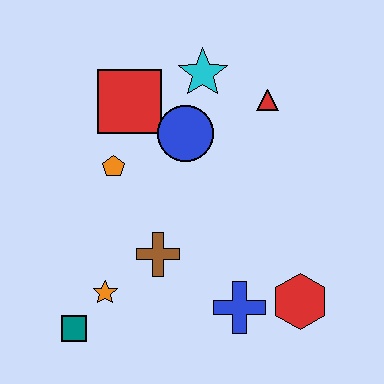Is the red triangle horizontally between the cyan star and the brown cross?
No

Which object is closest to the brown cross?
The orange star is closest to the brown cross.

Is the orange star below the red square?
Yes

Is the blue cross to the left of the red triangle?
Yes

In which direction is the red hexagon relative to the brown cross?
The red hexagon is to the right of the brown cross.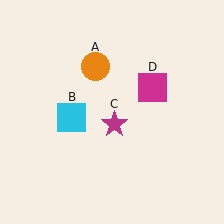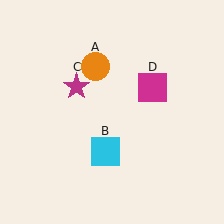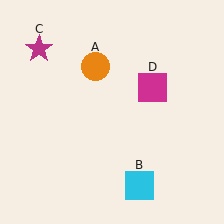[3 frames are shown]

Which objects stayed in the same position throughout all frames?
Orange circle (object A) and magenta square (object D) remained stationary.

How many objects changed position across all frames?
2 objects changed position: cyan square (object B), magenta star (object C).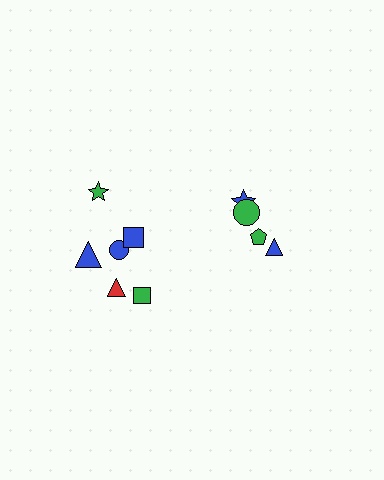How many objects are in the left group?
There are 6 objects.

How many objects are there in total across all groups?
There are 10 objects.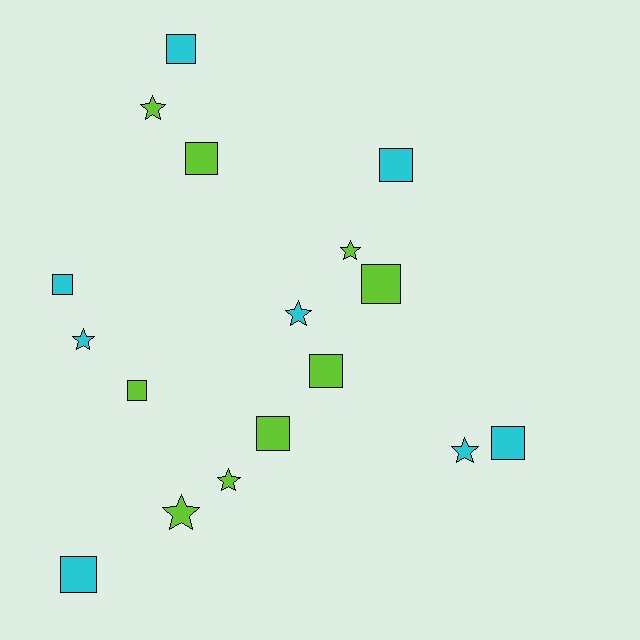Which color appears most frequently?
Lime, with 9 objects.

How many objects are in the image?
There are 17 objects.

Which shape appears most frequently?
Square, with 10 objects.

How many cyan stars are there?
There are 3 cyan stars.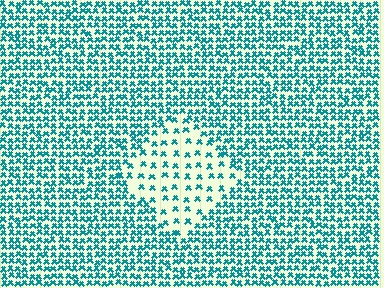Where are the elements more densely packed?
The elements are more densely packed outside the diamond boundary.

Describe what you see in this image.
The image contains small teal elements arranged at two different densities. A diamond-shaped region is visible where the elements are less densely packed than the surrounding area.